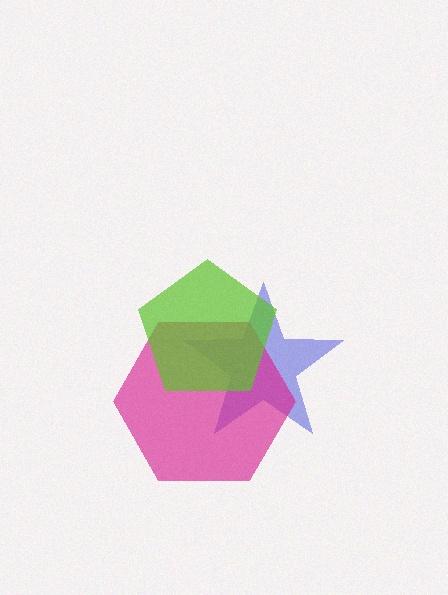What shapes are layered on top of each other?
The layered shapes are: a blue star, a magenta hexagon, a lime pentagon.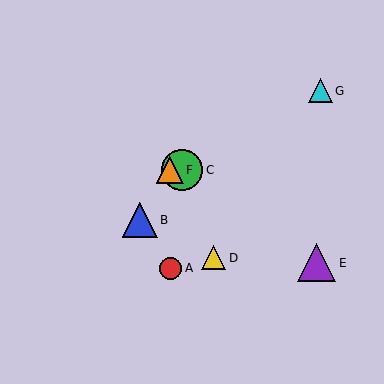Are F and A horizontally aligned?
No, F is at y≈170 and A is at y≈268.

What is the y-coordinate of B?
Object B is at y≈220.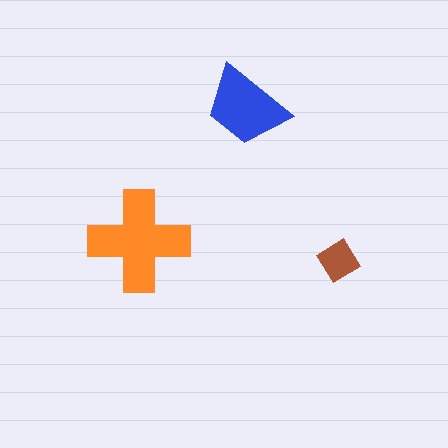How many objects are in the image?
There are 3 objects in the image.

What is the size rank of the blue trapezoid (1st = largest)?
2nd.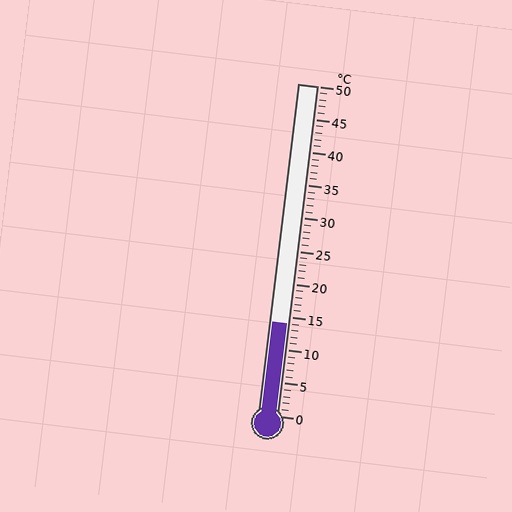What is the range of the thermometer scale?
The thermometer scale ranges from 0°C to 50°C.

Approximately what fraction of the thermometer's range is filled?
The thermometer is filled to approximately 30% of its range.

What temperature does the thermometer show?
The thermometer shows approximately 14°C.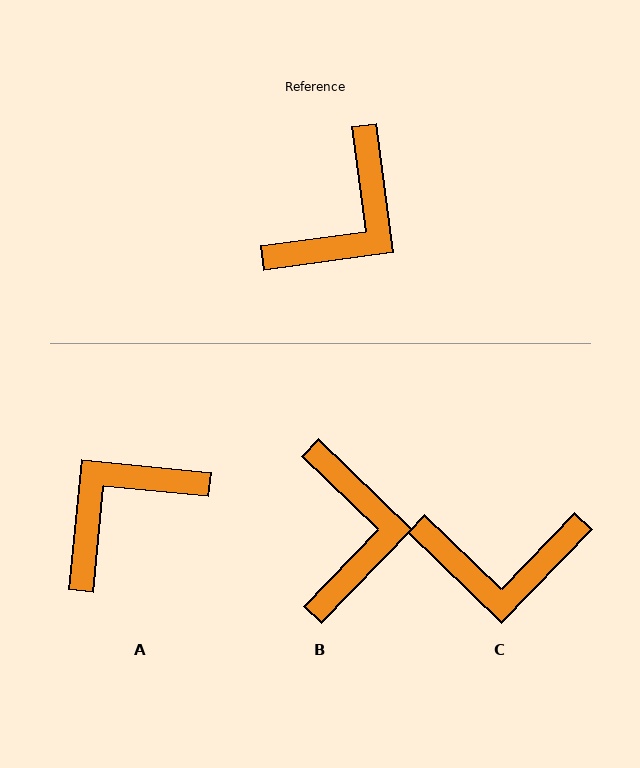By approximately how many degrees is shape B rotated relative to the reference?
Approximately 38 degrees counter-clockwise.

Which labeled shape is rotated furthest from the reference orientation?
A, about 167 degrees away.